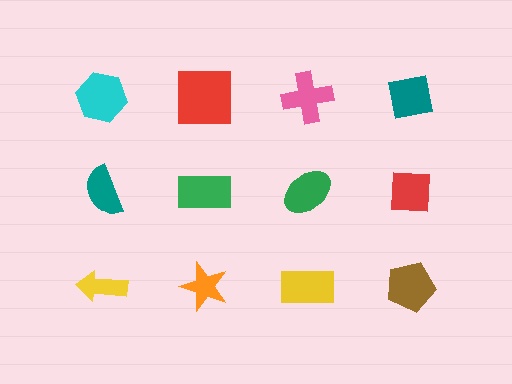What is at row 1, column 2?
A red square.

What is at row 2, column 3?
A green ellipse.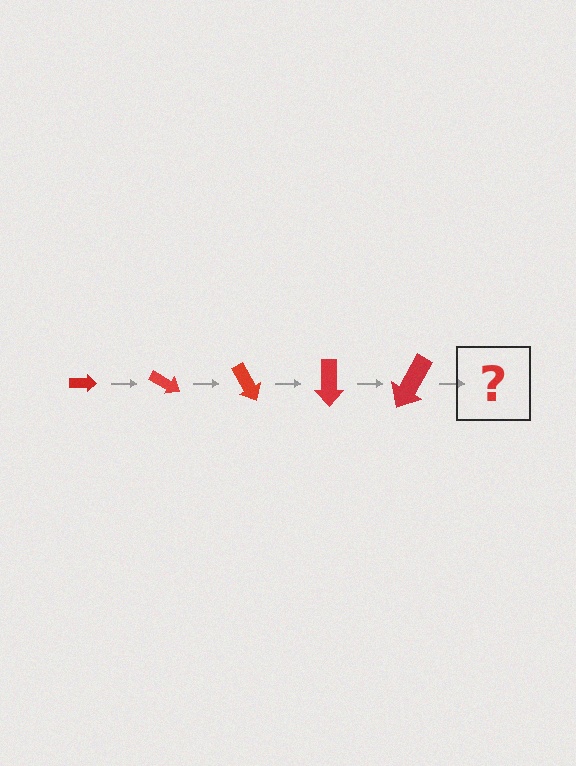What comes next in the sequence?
The next element should be an arrow, larger than the previous one and rotated 150 degrees from the start.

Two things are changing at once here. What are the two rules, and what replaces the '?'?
The two rules are that the arrow grows larger each step and it rotates 30 degrees each step. The '?' should be an arrow, larger than the previous one and rotated 150 degrees from the start.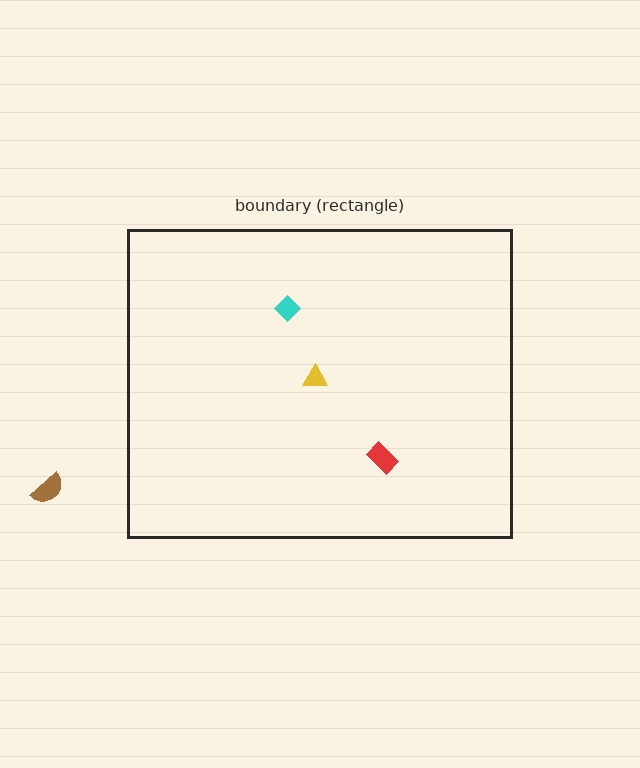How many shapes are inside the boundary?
3 inside, 1 outside.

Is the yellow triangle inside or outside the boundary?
Inside.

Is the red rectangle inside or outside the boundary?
Inside.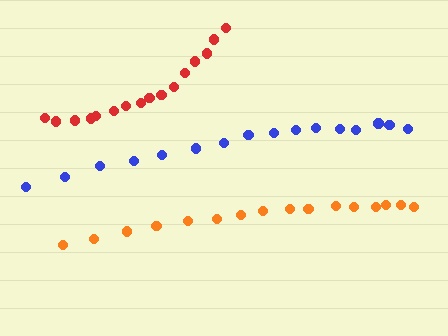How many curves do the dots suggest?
There are 3 distinct paths.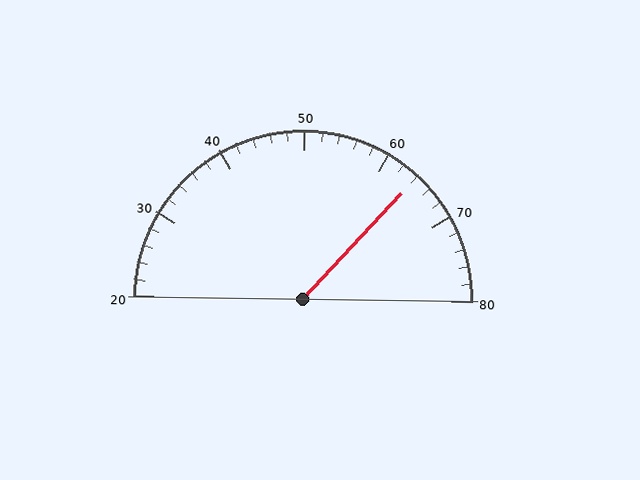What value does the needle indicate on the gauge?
The needle indicates approximately 64.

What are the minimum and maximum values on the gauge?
The gauge ranges from 20 to 80.